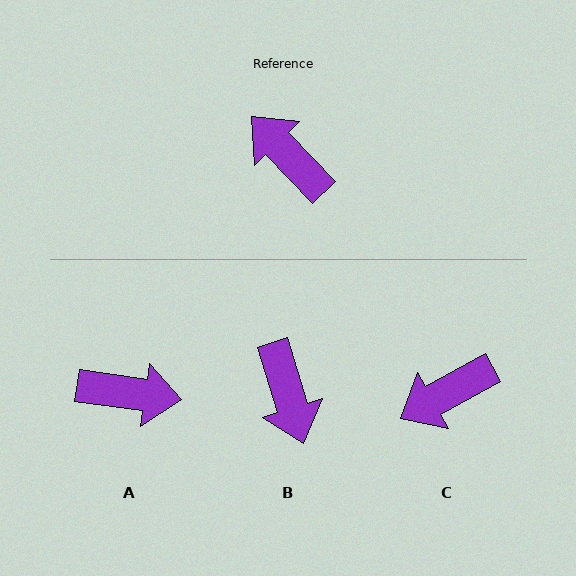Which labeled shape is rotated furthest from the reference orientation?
B, about 154 degrees away.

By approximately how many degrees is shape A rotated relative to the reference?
Approximately 141 degrees clockwise.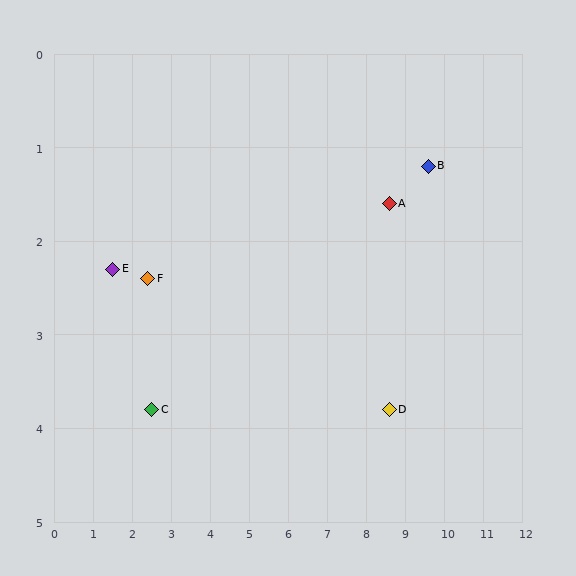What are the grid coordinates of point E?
Point E is at approximately (1.5, 2.3).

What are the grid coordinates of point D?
Point D is at approximately (8.6, 3.8).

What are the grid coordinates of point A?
Point A is at approximately (8.6, 1.6).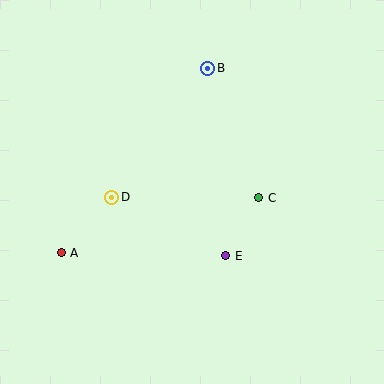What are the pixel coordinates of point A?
Point A is at (61, 253).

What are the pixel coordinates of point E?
Point E is at (226, 256).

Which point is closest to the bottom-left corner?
Point A is closest to the bottom-left corner.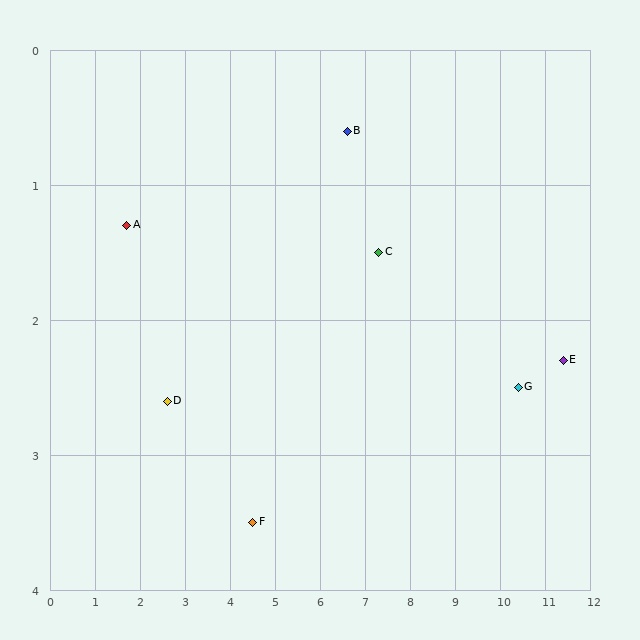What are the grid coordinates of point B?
Point B is at approximately (6.6, 0.6).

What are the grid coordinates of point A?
Point A is at approximately (1.7, 1.3).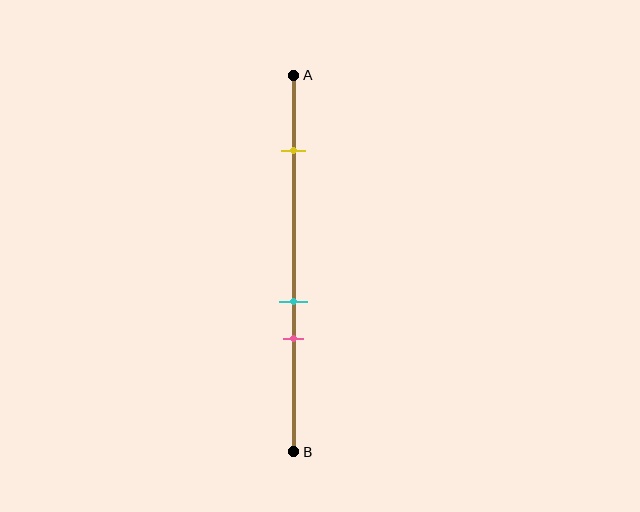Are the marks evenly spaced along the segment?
No, the marks are not evenly spaced.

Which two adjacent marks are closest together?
The cyan and pink marks are the closest adjacent pair.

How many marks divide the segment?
There are 3 marks dividing the segment.